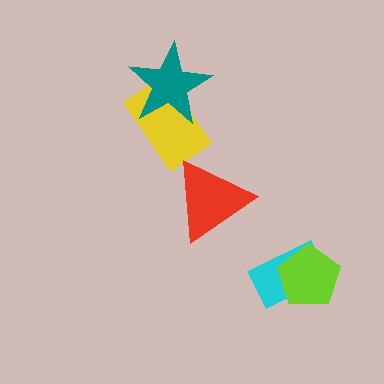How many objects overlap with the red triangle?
0 objects overlap with the red triangle.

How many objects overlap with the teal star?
1 object overlaps with the teal star.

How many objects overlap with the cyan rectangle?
1 object overlaps with the cyan rectangle.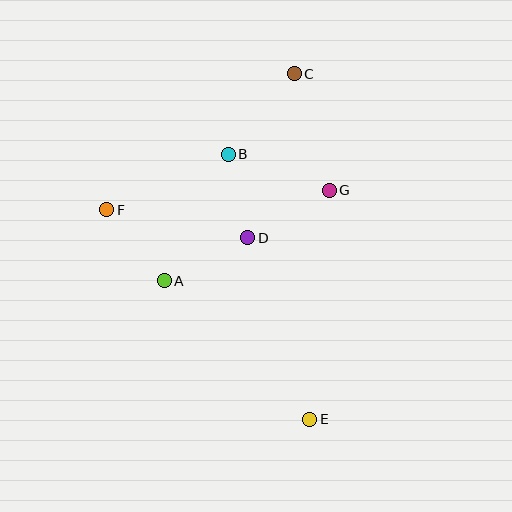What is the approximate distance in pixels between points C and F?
The distance between C and F is approximately 231 pixels.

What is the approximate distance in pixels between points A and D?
The distance between A and D is approximately 94 pixels.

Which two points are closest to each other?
Points B and D are closest to each other.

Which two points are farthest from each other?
Points C and E are farthest from each other.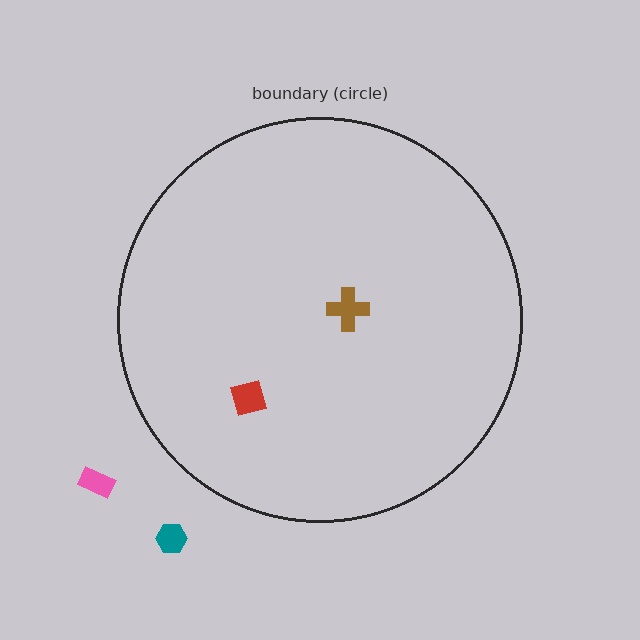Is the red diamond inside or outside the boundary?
Inside.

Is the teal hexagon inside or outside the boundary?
Outside.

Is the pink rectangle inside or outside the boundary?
Outside.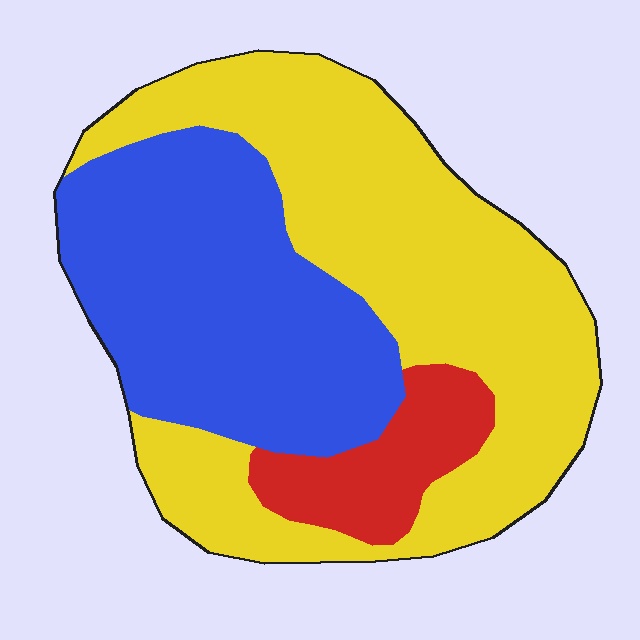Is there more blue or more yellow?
Yellow.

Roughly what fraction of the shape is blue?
Blue takes up between a third and a half of the shape.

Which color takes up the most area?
Yellow, at roughly 50%.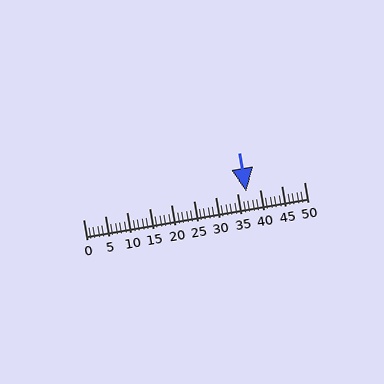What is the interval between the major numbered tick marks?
The major tick marks are spaced 5 units apart.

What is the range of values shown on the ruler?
The ruler shows values from 0 to 50.